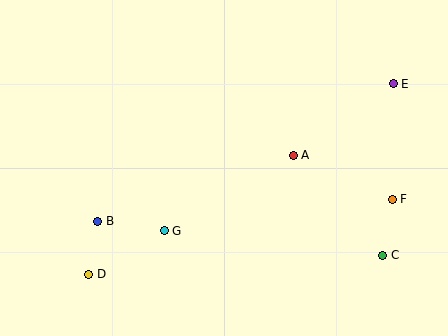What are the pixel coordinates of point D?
Point D is at (89, 274).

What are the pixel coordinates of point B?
Point B is at (98, 221).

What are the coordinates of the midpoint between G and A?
The midpoint between G and A is at (229, 193).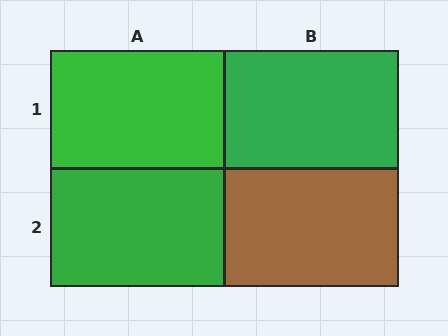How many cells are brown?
1 cell is brown.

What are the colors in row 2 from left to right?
Green, brown.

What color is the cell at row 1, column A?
Green.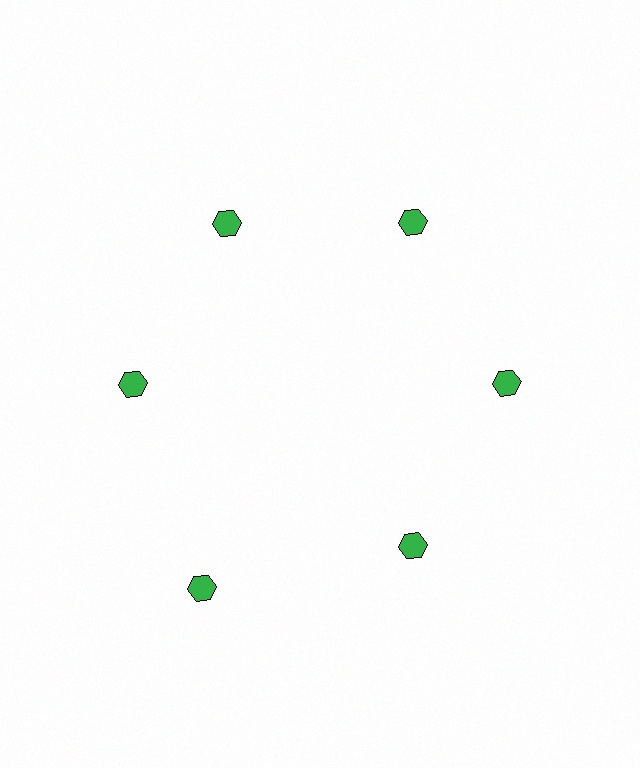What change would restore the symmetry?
The symmetry would be restored by moving it inward, back onto the ring so that all 6 hexagons sit at equal angles and equal distance from the center.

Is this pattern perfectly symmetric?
No. The 6 green hexagons are arranged in a ring, but one element near the 7 o'clock position is pushed outward from the center, breaking the 6-fold rotational symmetry.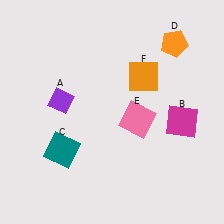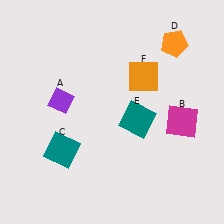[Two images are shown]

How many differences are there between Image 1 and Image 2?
There is 1 difference between the two images.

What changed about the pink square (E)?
In Image 1, E is pink. In Image 2, it changed to teal.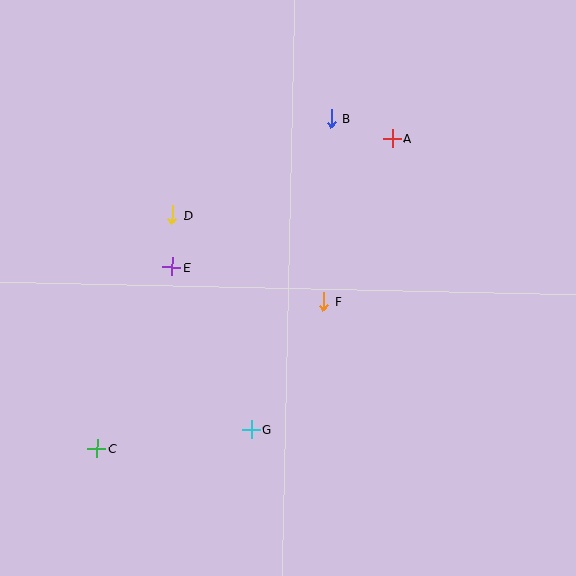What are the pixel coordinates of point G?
Point G is at (251, 429).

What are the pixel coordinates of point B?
Point B is at (331, 119).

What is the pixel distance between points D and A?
The distance between D and A is 233 pixels.